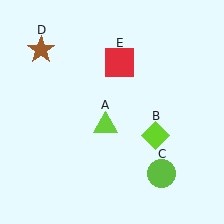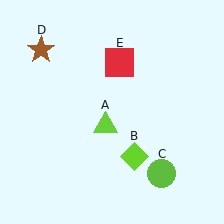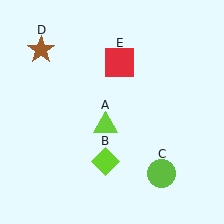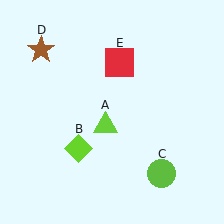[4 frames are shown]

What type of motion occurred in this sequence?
The lime diamond (object B) rotated clockwise around the center of the scene.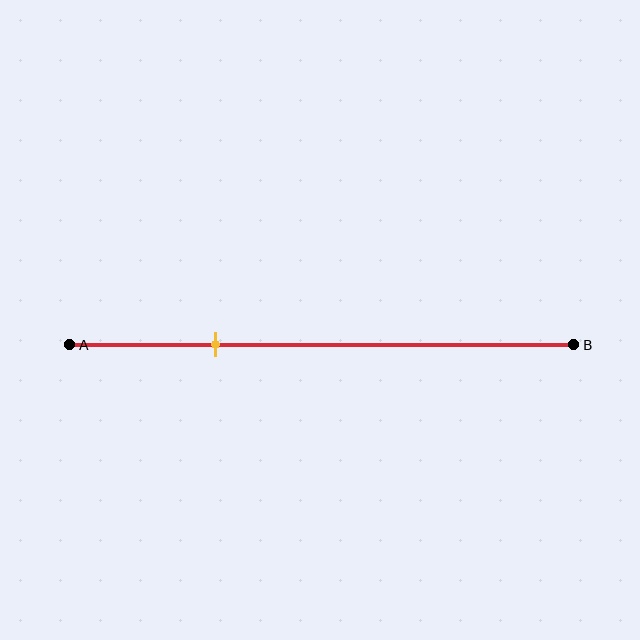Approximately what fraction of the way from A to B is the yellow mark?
The yellow mark is approximately 30% of the way from A to B.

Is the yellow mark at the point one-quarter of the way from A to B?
No, the mark is at about 30% from A, not at the 25% one-quarter point.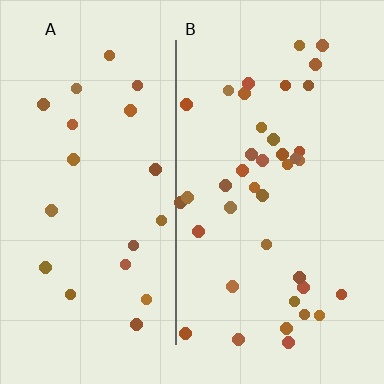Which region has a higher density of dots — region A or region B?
B (the right).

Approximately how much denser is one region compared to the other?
Approximately 1.9× — region B over region A.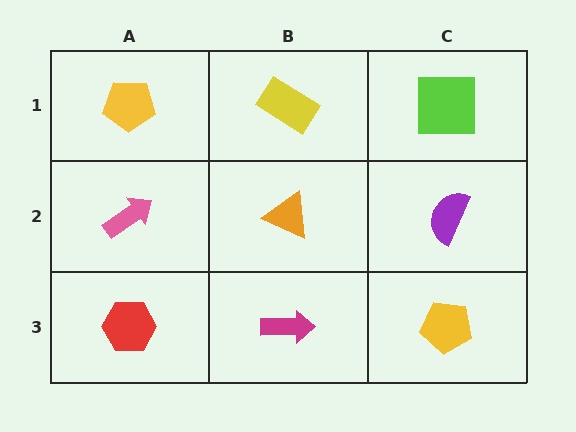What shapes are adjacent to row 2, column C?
A lime square (row 1, column C), a yellow pentagon (row 3, column C), an orange triangle (row 2, column B).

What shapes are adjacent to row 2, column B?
A yellow rectangle (row 1, column B), a magenta arrow (row 3, column B), a pink arrow (row 2, column A), a purple semicircle (row 2, column C).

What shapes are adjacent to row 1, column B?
An orange triangle (row 2, column B), a yellow pentagon (row 1, column A), a lime square (row 1, column C).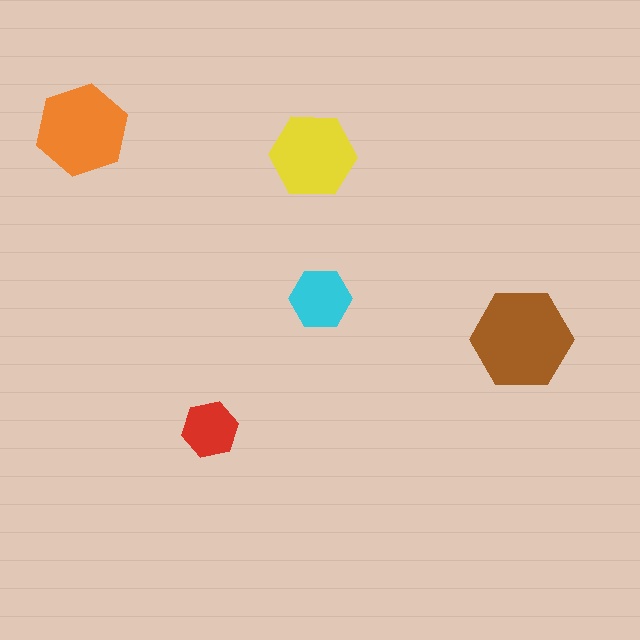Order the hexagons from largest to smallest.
the brown one, the orange one, the yellow one, the cyan one, the red one.